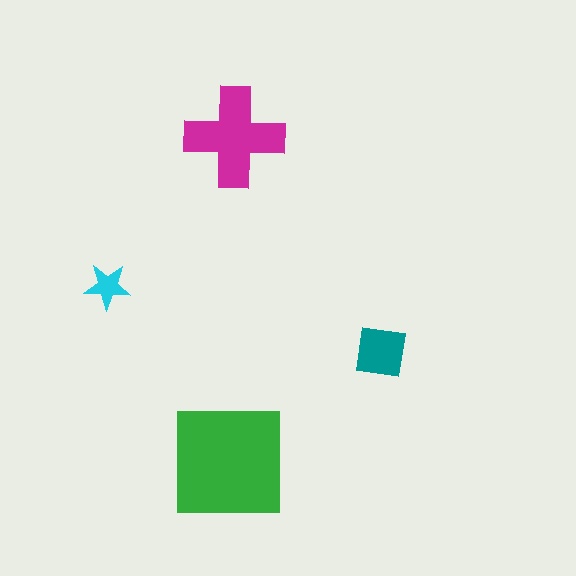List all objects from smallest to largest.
The cyan star, the teal square, the magenta cross, the green square.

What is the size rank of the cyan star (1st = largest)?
4th.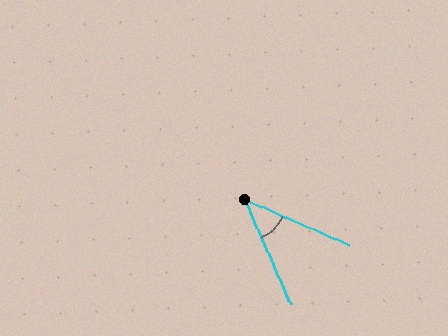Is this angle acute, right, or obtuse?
It is acute.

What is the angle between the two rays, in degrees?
Approximately 43 degrees.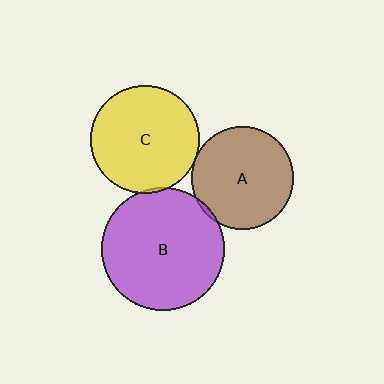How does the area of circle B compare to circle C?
Approximately 1.3 times.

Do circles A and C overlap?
Yes.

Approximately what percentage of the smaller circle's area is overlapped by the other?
Approximately 5%.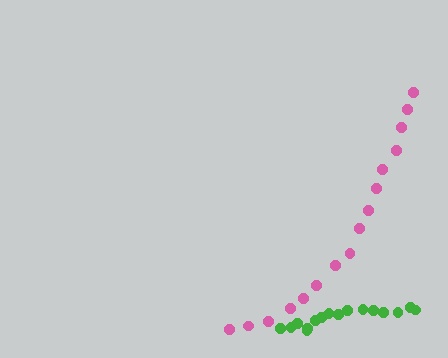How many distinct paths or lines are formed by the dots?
There are 2 distinct paths.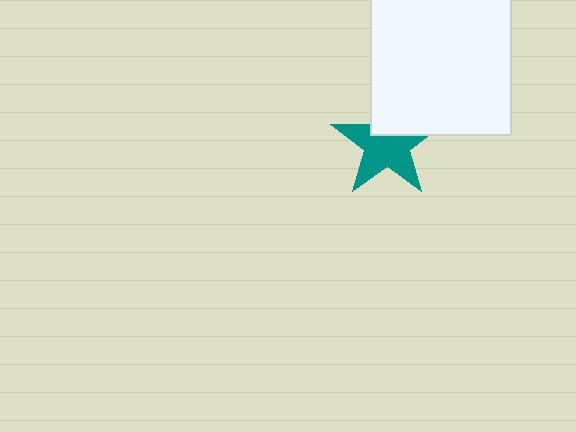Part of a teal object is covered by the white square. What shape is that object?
It is a star.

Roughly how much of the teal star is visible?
Most of it is visible (roughly 68%).